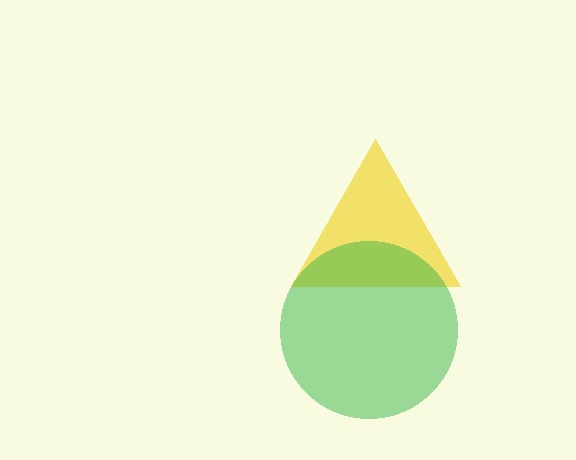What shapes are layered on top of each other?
The layered shapes are: a yellow triangle, a green circle.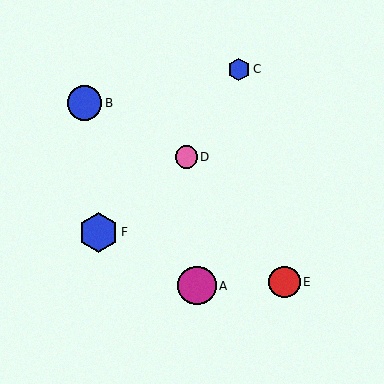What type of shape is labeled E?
Shape E is a red circle.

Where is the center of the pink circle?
The center of the pink circle is at (186, 157).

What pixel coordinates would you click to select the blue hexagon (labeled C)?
Click at (239, 69) to select the blue hexagon C.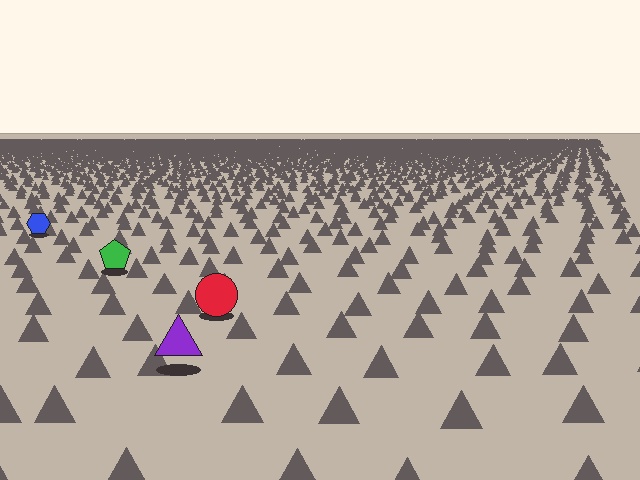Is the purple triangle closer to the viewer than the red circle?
Yes. The purple triangle is closer — you can tell from the texture gradient: the ground texture is coarser near it.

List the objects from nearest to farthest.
From nearest to farthest: the purple triangle, the red circle, the green pentagon, the blue hexagon.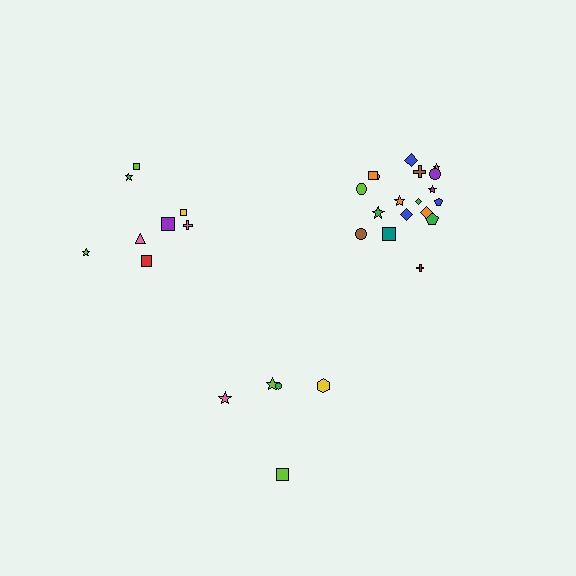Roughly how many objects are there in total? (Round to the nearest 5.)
Roughly 30 objects in total.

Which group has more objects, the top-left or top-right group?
The top-right group.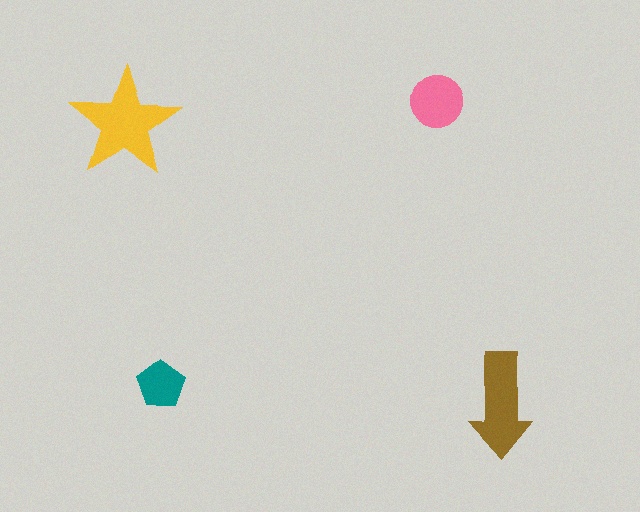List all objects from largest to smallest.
The yellow star, the brown arrow, the pink circle, the teal pentagon.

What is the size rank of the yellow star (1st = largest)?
1st.